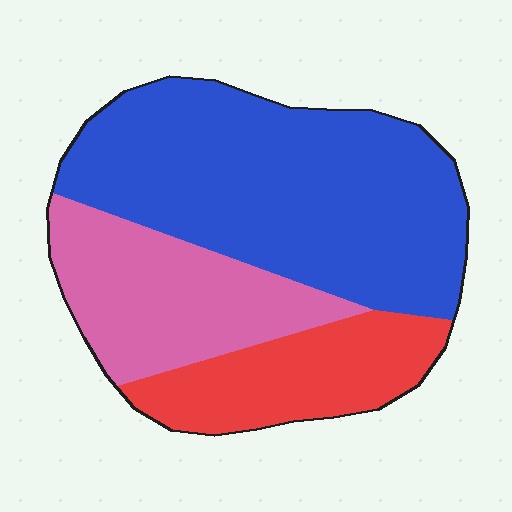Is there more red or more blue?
Blue.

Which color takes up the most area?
Blue, at roughly 55%.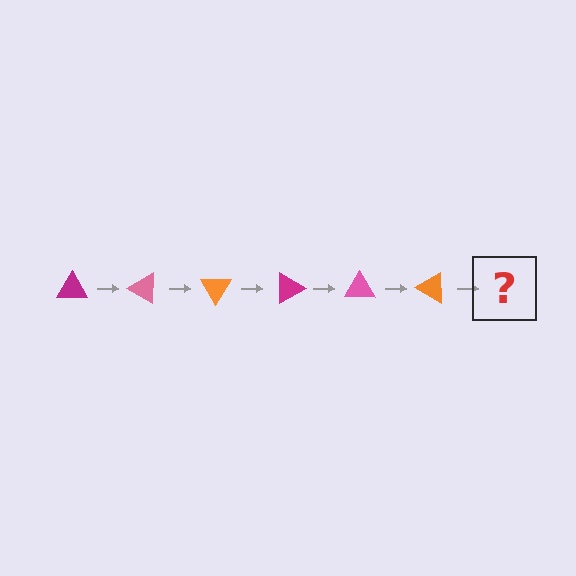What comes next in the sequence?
The next element should be a magenta triangle, rotated 180 degrees from the start.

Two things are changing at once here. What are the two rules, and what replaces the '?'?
The two rules are that it rotates 30 degrees each step and the color cycles through magenta, pink, and orange. The '?' should be a magenta triangle, rotated 180 degrees from the start.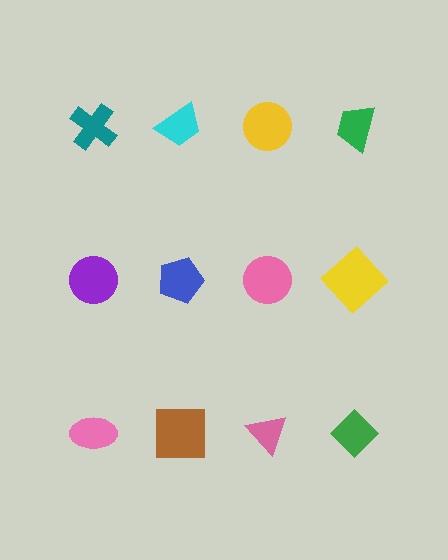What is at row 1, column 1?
A teal cross.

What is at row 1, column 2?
A cyan trapezoid.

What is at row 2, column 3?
A pink circle.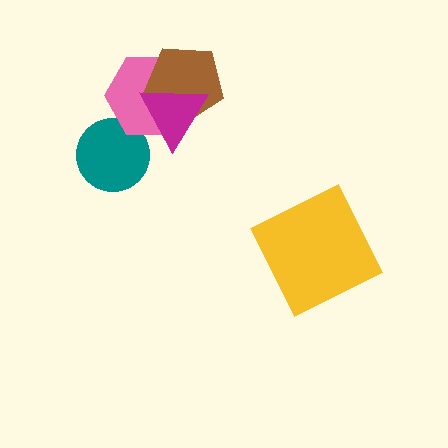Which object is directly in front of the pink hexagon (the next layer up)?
The brown pentagon is directly in front of the pink hexagon.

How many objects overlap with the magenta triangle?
2 objects overlap with the magenta triangle.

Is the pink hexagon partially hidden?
Yes, it is partially covered by another shape.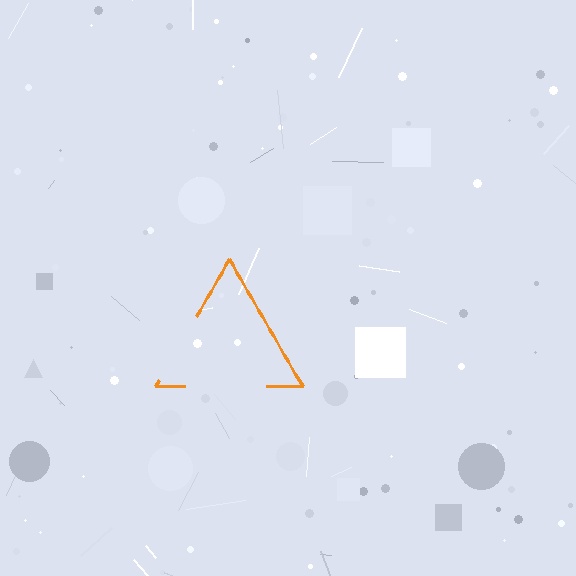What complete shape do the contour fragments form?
The contour fragments form a triangle.